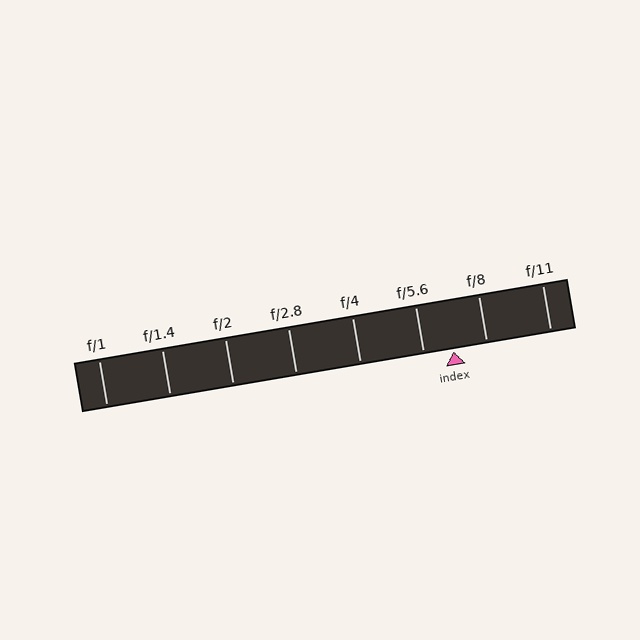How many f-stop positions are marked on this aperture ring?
There are 8 f-stop positions marked.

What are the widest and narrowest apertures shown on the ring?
The widest aperture shown is f/1 and the narrowest is f/11.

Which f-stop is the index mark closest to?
The index mark is closest to f/5.6.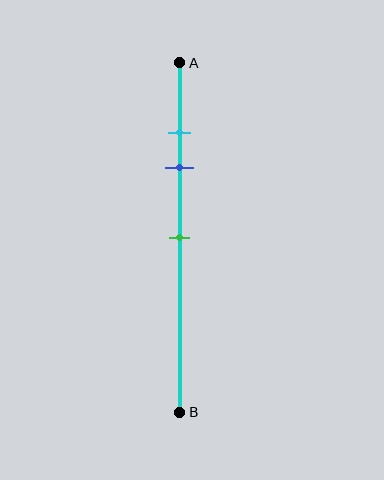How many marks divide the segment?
There are 3 marks dividing the segment.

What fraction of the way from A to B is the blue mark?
The blue mark is approximately 30% (0.3) of the way from A to B.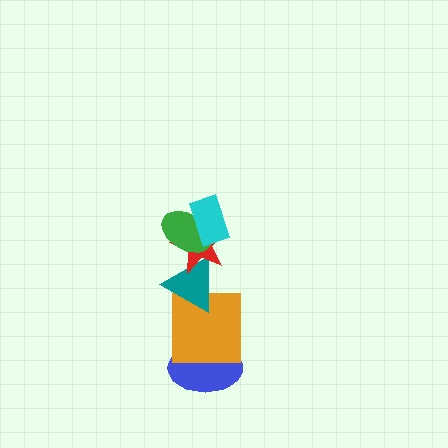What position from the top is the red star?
The red star is 3rd from the top.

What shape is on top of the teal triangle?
The red star is on top of the teal triangle.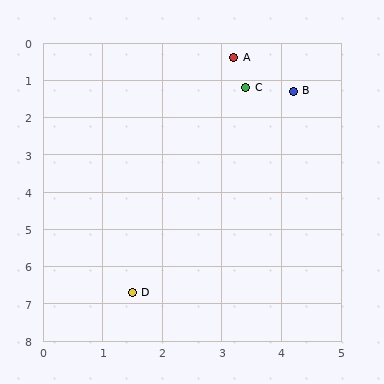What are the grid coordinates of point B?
Point B is at approximately (4.2, 1.3).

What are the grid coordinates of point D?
Point D is at approximately (1.5, 6.7).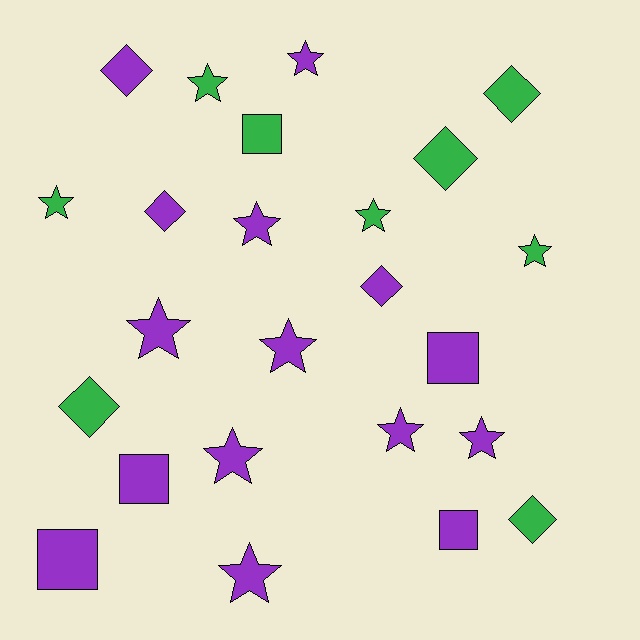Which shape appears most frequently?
Star, with 12 objects.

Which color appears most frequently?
Purple, with 15 objects.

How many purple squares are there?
There are 4 purple squares.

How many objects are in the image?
There are 24 objects.